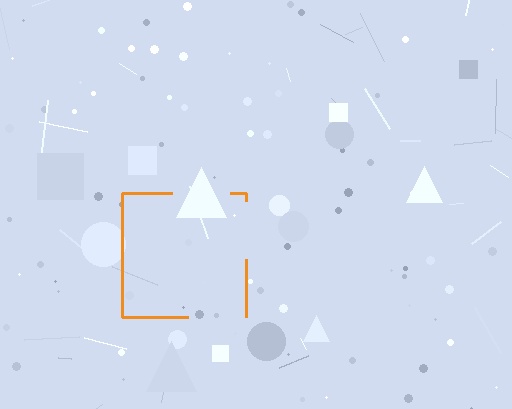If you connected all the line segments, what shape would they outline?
They would outline a square.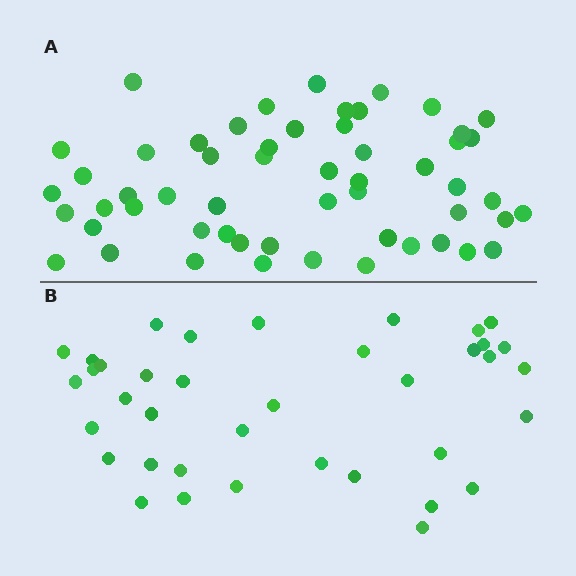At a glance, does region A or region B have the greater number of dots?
Region A (the top region) has more dots.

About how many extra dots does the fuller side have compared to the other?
Region A has approximately 15 more dots than region B.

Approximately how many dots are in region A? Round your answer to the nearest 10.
About 60 dots. (The exact count is 55, which rounds to 60.)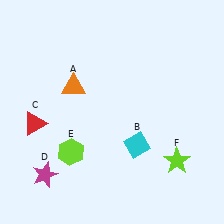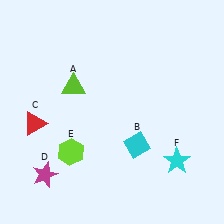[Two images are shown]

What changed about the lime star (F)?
In Image 1, F is lime. In Image 2, it changed to cyan.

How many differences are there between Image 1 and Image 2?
There are 2 differences between the two images.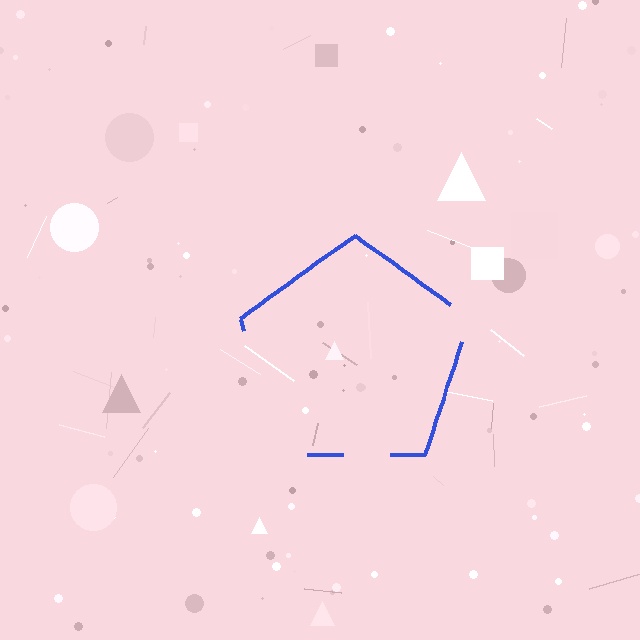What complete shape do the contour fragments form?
The contour fragments form a pentagon.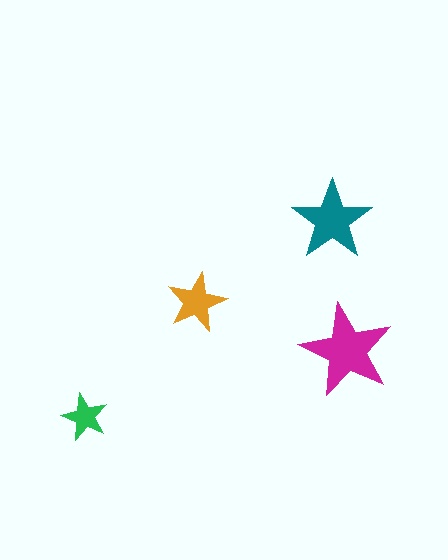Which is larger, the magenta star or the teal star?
The magenta one.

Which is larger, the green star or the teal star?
The teal one.